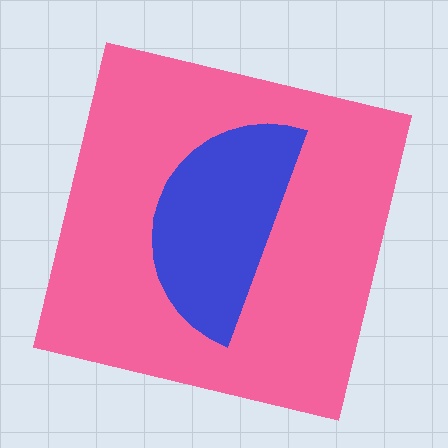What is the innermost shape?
The blue semicircle.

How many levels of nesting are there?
2.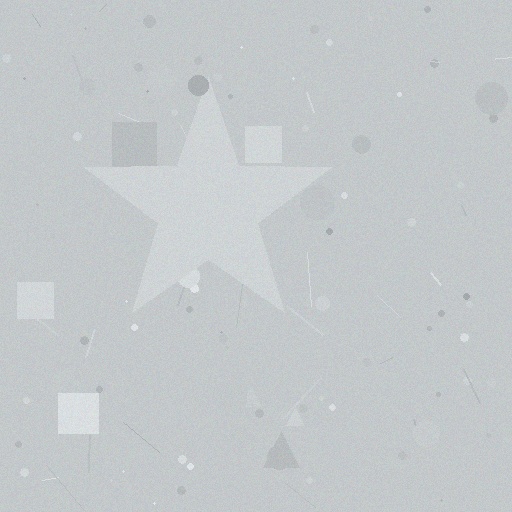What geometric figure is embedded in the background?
A star is embedded in the background.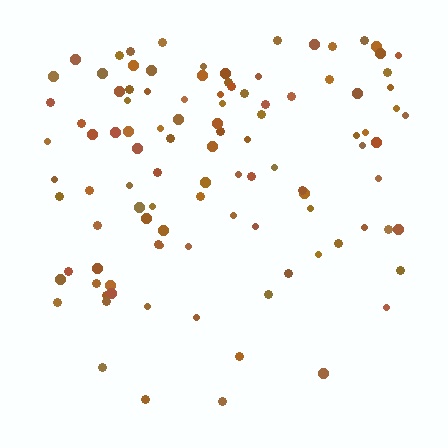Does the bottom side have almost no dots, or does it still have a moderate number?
Still a moderate number, just noticeably fewer than the top.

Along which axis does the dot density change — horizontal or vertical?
Vertical.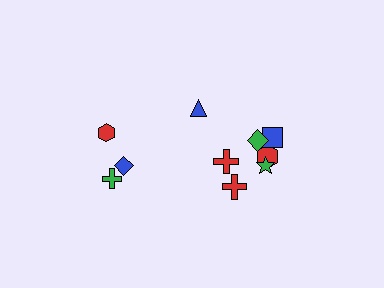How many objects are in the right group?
There are 6 objects.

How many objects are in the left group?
There are 4 objects.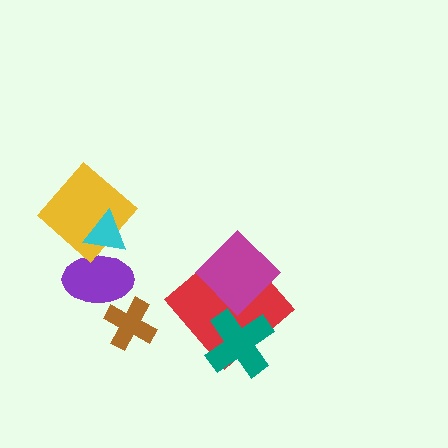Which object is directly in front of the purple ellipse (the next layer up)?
The cyan triangle is directly in front of the purple ellipse.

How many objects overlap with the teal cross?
1 object overlaps with the teal cross.